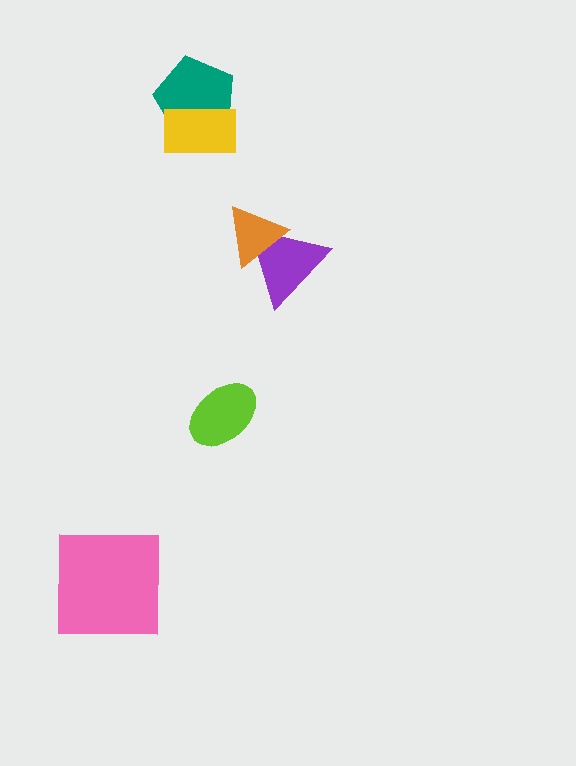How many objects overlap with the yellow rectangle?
1 object overlaps with the yellow rectangle.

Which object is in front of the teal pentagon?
The yellow rectangle is in front of the teal pentagon.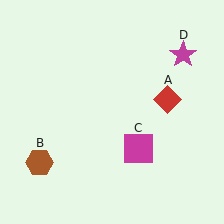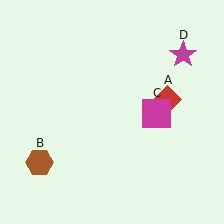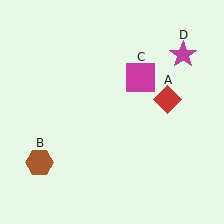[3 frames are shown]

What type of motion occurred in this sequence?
The magenta square (object C) rotated counterclockwise around the center of the scene.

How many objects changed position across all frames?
1 object changed position: magenta square (object C).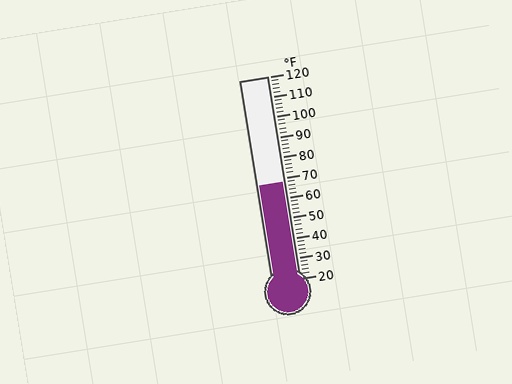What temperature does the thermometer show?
The thermometer shows approximately 68°F.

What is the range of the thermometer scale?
The thermometer scale ranges from 20°F to 120°F.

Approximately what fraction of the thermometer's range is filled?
The thermometer is filled to approximately 50% of its range.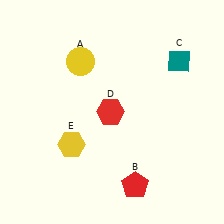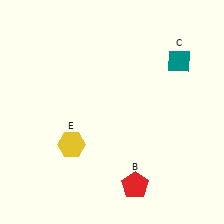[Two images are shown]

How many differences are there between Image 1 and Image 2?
There are 2 differences between the two images.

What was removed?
The red hexagon (D), the yellow circle (A) were removed in Image 2.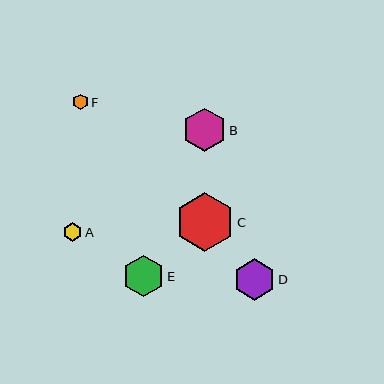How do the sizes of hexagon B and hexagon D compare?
Hexagon B and hexagon D are approximately the same size.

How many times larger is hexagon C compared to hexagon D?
Hexagon C is approximately 1.4 times the size of hexagon D.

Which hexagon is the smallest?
Hexagon F is the smallest with a size of approximately 15 pixels.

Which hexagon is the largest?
Hexagon C is the largest with a size of approximately 58 pixels.